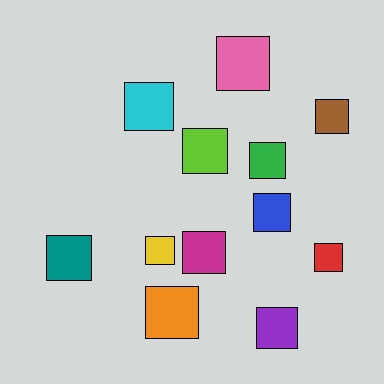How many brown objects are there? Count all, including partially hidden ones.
There is 1 brown object.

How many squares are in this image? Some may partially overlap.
There are 12 squares.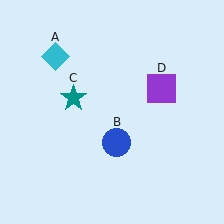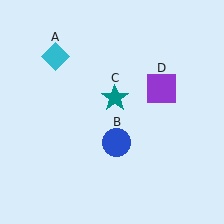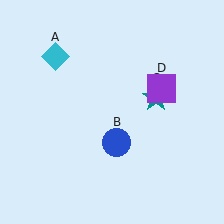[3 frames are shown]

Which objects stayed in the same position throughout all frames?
Cyan diamond (object A) and blue circle (object B) and purple square (object D) remained stationary.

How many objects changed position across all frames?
1 object changed position: teal star (object C).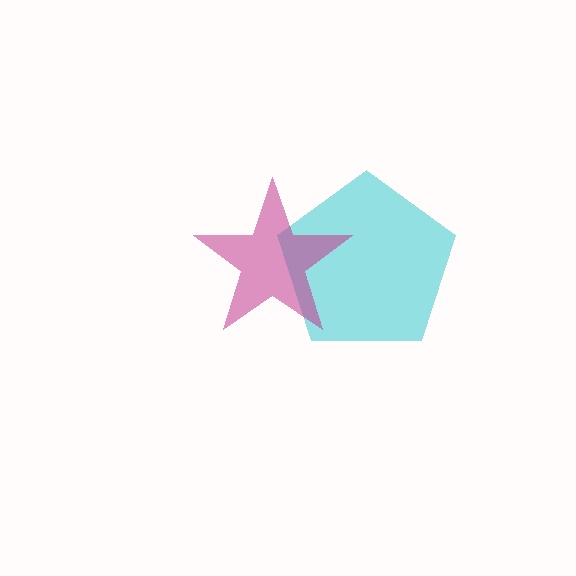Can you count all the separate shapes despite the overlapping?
Yes, there are 2 separate shapes.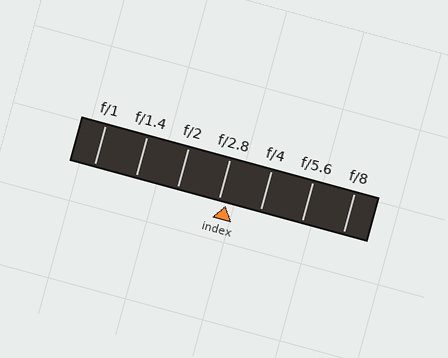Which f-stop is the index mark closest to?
The index mark is closest to f/2.8.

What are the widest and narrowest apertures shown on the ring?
The widest aperture shown is f/1 and the narrowest is f/8.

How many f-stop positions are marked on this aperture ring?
There are 7 f-stop positions marked.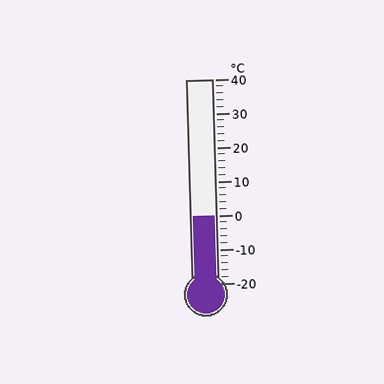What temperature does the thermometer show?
The thermometer shows approximately 0°C.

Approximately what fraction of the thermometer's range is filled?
The thermometer is filled to approximately 35% of its range.